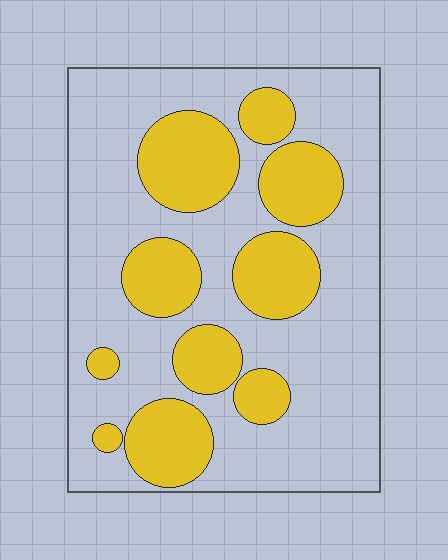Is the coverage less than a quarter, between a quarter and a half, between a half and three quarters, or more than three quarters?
Between a quarter and a half.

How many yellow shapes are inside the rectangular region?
10.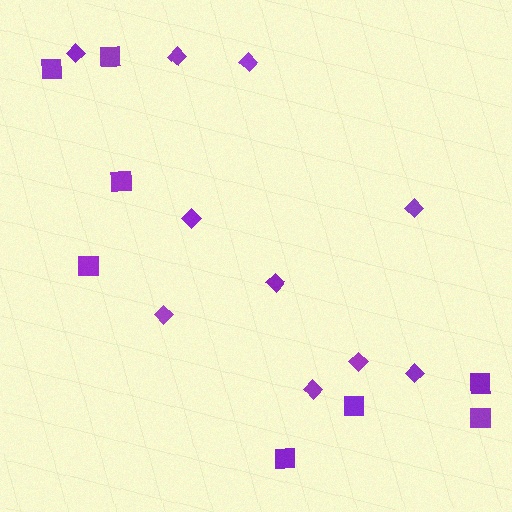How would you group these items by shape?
There are 2 groups: one group of squares (8) and one group of diamonds (10).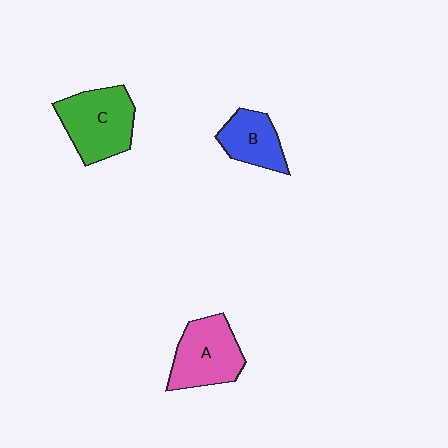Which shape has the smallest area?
Shape B (blue).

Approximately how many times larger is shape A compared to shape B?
Approximately 1.4 times.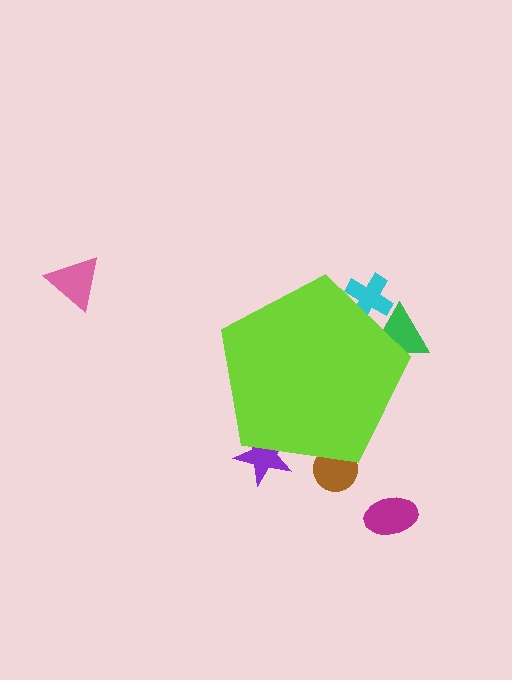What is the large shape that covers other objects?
A lime pentagon.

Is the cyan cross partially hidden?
Yes, the cyan cross is partially hidden behind the lime pentagon.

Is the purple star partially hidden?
Yes, the purple star is partially hidden behind the lime pentagon.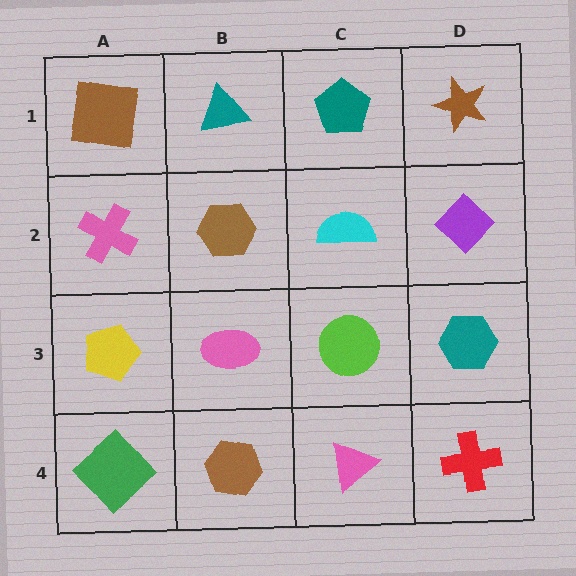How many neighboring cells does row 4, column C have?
3.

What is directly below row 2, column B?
A pink ellipse.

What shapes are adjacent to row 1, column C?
A cyan semicircle (row 2, column C), a teal triangle (row 1, column B), a brown star (row 1, column D).